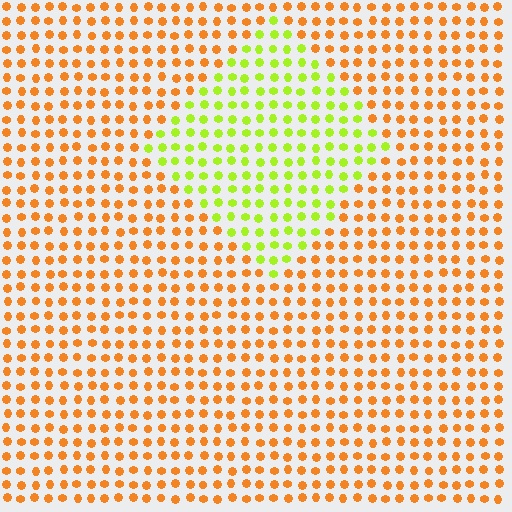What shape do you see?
I see a diamond.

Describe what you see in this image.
The image is filled with small orange elements in a uniform arrangement. A diamond-shaped region is visible where the elements are tinted to a slightly different hue, forming a subtle color boundary.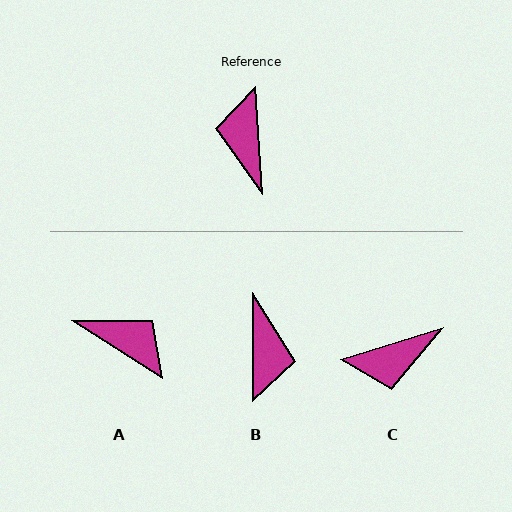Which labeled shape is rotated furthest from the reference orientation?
B, about 177 degrees away.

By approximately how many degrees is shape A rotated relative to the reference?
Approximately 126 degrees clockwise.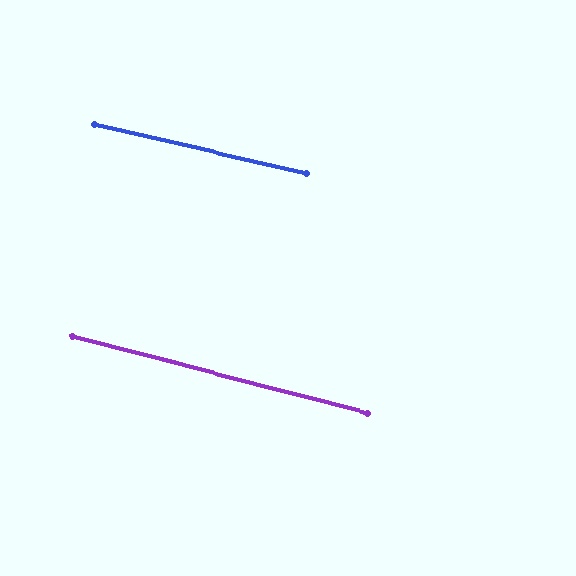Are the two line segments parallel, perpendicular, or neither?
Parallel — their directions differ by only 1.5°.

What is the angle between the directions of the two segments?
Approximately 2 degrees.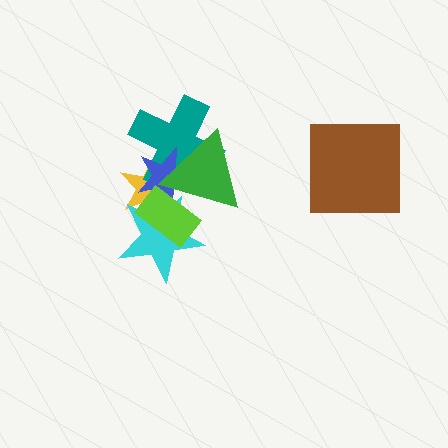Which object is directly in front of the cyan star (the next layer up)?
The green triangle is directly in front of the cyan star.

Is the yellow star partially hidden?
Yes, it is partially covered by another shape.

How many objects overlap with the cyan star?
4 objects overlap with the cyan star.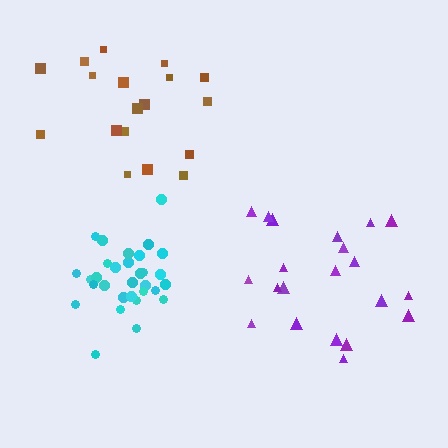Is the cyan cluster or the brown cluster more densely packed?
Cyan.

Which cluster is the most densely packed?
Cyan.